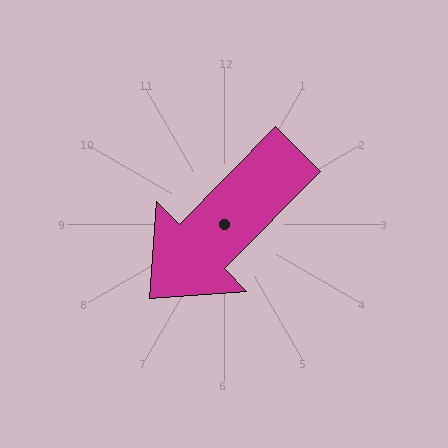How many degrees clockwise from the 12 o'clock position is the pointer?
Approximately 225 degrees.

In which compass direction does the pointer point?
Southwest.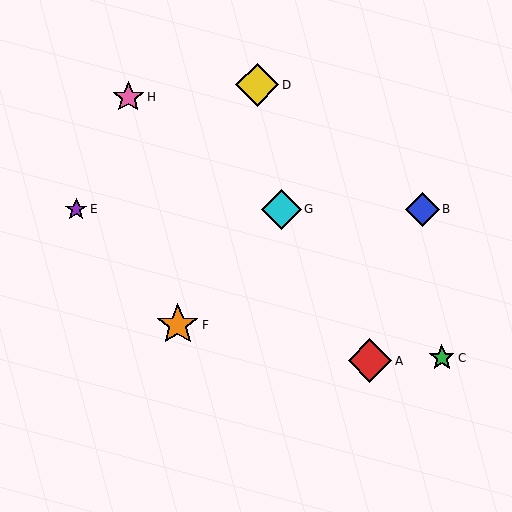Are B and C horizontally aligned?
No, B is at y≈209 and C is at y≈358.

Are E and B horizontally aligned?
Yes, both are at y≈209.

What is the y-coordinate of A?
Object A is at y≈361.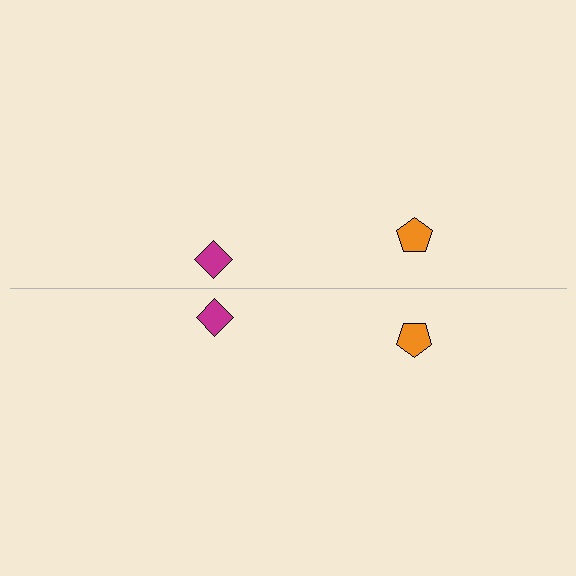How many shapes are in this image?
There are 4 shapes in this image.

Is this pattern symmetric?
Yes, this pattern has bilateral (reflection) symmetry.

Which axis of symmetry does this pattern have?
The pattern has a horizontal axis of symmetry running through the center of the image.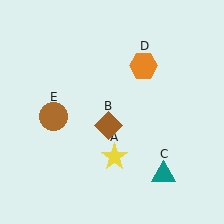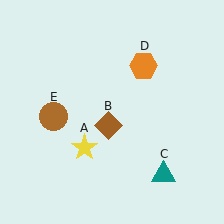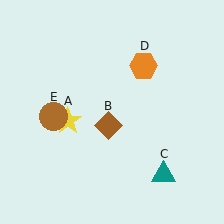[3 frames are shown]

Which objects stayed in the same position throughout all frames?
Brown diamond (object B) and teal triangle (object C) and orange hexagon (object D) and brown circle (object E) remained stationary.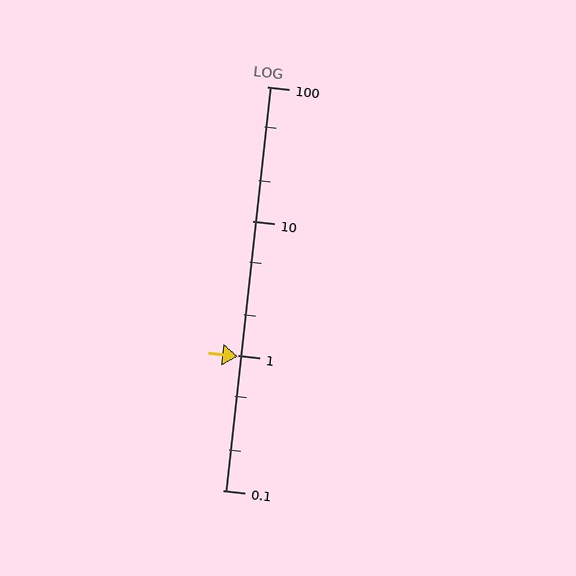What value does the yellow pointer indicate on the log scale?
The pointer indicates approximately 0.99.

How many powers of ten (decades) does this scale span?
The scale spans 3 decades, from 0.1 to 100.